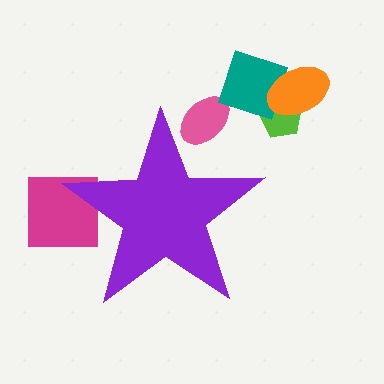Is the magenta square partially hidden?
Yes, the magenta square is partially hidden behind the purple star.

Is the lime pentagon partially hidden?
No, the lime pentagon is fully visible.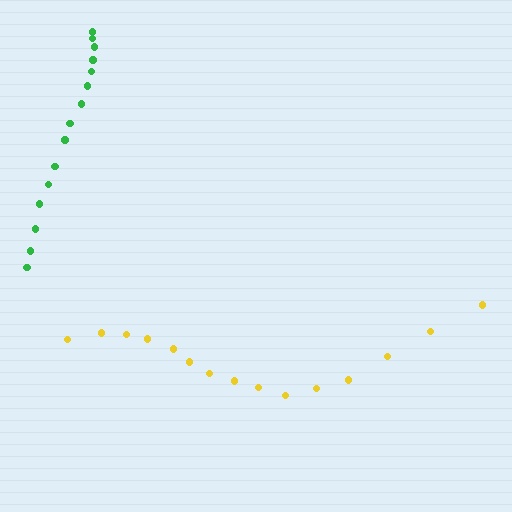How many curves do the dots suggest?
There are 2 distinct paths.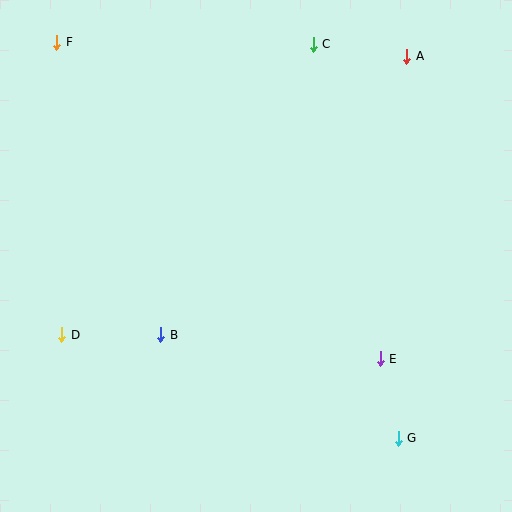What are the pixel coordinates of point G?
Point G is at (398, 438).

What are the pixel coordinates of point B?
Point B is at (161, 335).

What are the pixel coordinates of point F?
Point F is at (57, 42).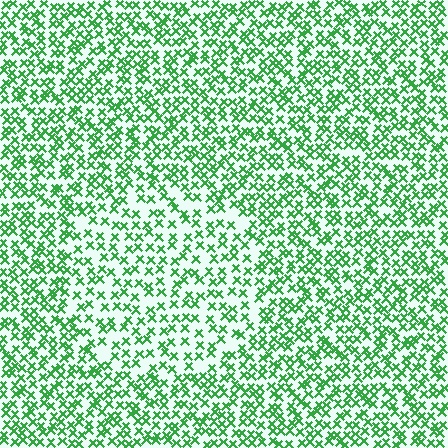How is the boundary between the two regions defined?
The boundary is defined by a change in element density (approximately 1.6x ratio). All elements are the same color, size, and shape.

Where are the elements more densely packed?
The elements are more densely packed outside the circle boundary.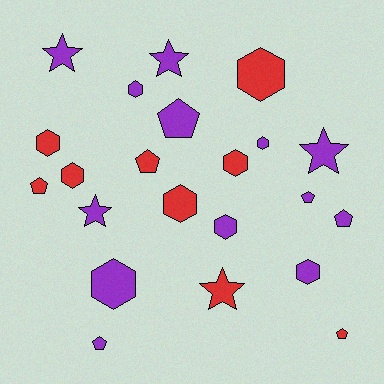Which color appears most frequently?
Purple, with 13 objects.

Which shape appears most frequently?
Hexagon, with 10 objects.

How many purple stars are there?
There are 4 purple stars.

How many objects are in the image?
There are 22 objects.